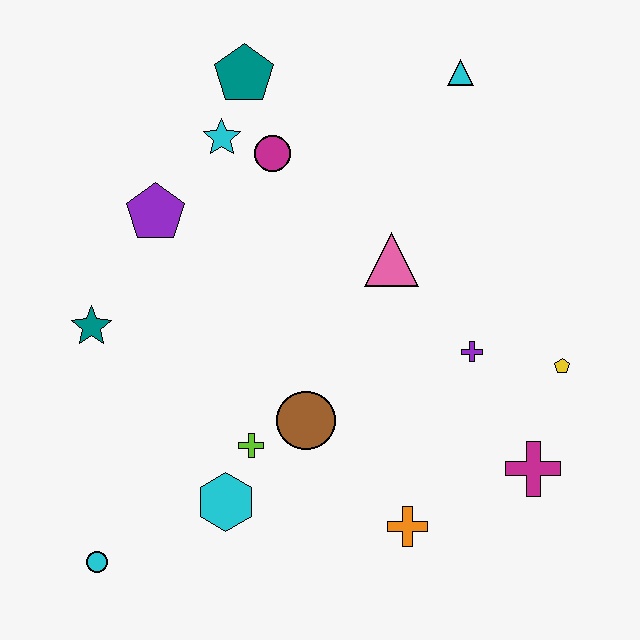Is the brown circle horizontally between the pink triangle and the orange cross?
No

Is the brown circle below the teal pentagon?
Yes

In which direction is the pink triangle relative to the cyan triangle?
The pink triangle is below the cyan triangle.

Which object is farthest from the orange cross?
The teal pentagon is farthest from the orange cross.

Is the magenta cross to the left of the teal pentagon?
No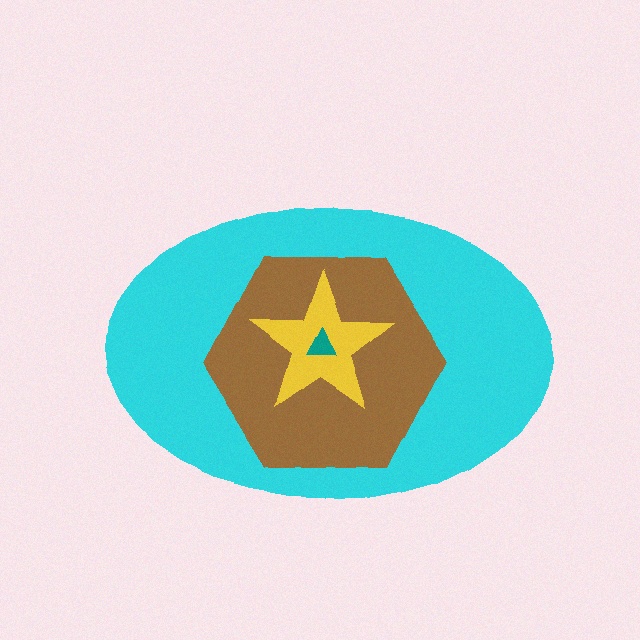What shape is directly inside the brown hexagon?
The yellow star.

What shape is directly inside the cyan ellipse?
The brown hexagon.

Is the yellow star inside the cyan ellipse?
Yes.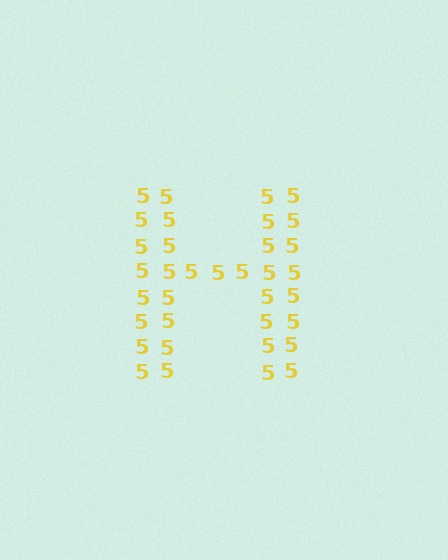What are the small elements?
The small elements are digit 5's.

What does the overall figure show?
The overall figure shows the letter H.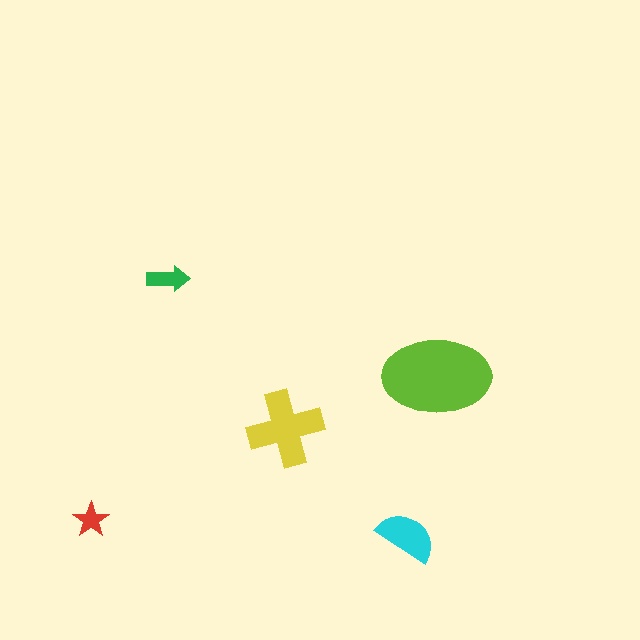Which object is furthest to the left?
The red star is leftmost.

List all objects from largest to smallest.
The lime ellipse, the yellow cross, the cyan semicircle, the green arrow, the red star.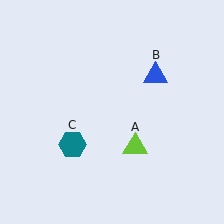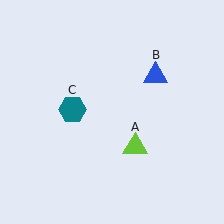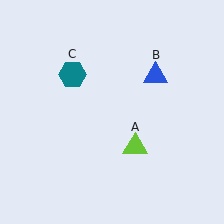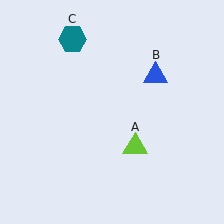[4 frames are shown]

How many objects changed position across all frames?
1 object changed position: teal hexagon (object C).